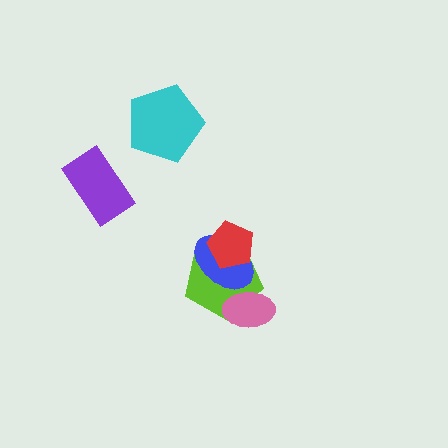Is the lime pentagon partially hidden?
Yes, it is partially covered by another shape.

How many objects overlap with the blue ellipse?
3 objects overlap with the blue ellipse.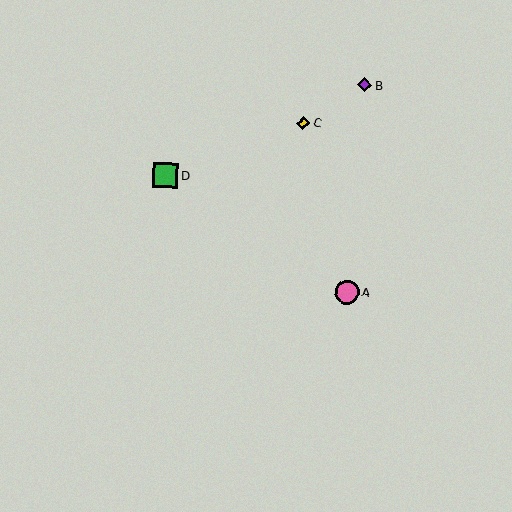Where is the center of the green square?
The center of the green square is at (165, 175).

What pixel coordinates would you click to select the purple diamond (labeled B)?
Click at (365, 85) to select the purple diamond B.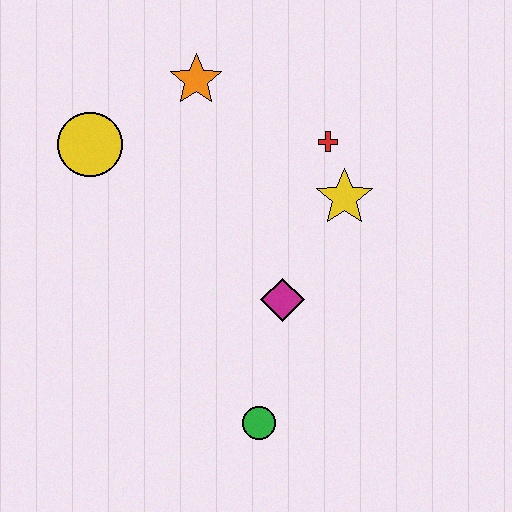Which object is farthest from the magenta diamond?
The yellow circle is farthest from the magenta diamond.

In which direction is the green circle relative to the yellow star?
The green circle is below the yellow star.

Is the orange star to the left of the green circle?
Yes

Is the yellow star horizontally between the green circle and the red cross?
No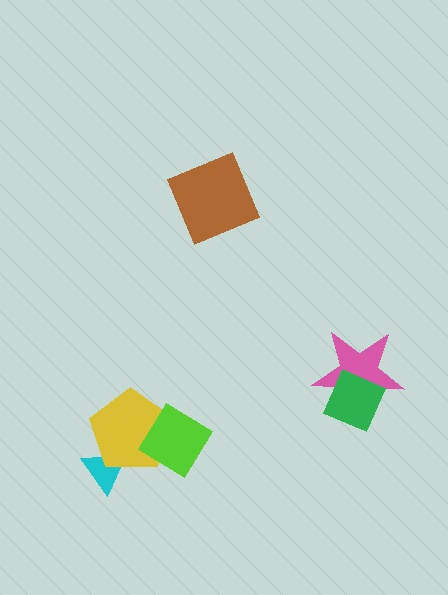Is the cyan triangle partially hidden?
Yes, it is partially covered by another shape.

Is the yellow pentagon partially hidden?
Yes, it is partially covered by another shape.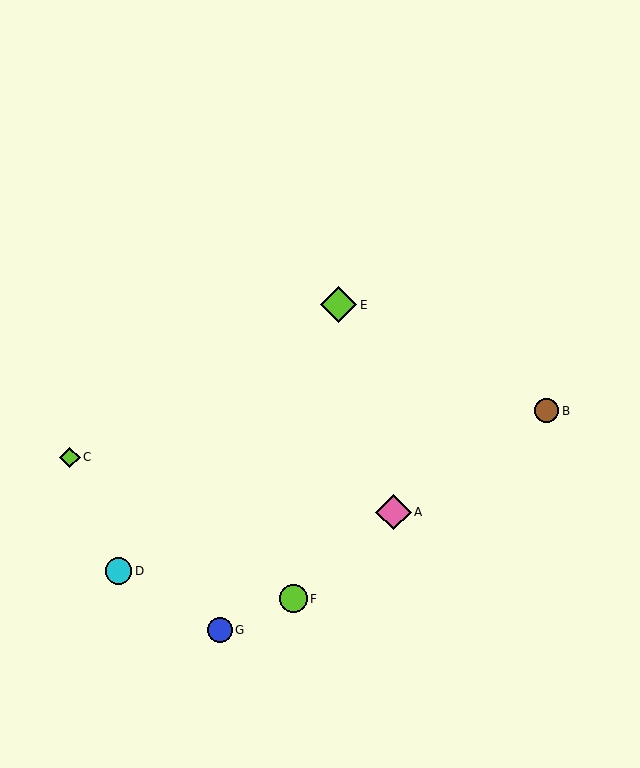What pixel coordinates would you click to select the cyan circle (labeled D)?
Click at (119, 571) to select the cyan circle D.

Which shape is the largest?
The lime diamond (labeled E) is the largest.